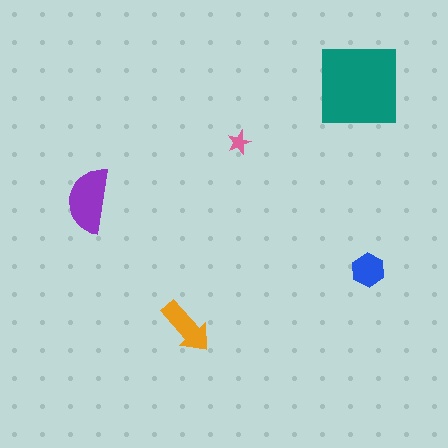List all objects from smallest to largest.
The pink star, the blue hexagon, the orange arrow, the purple semicircle, the teal square.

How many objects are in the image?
There are 5 objects in the image.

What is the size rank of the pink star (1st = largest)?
5th.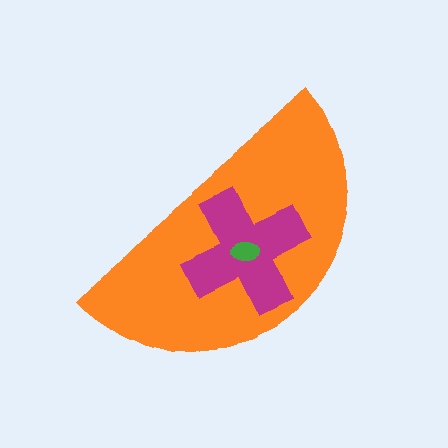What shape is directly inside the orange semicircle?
The magenta cross.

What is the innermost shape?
The green ellipse.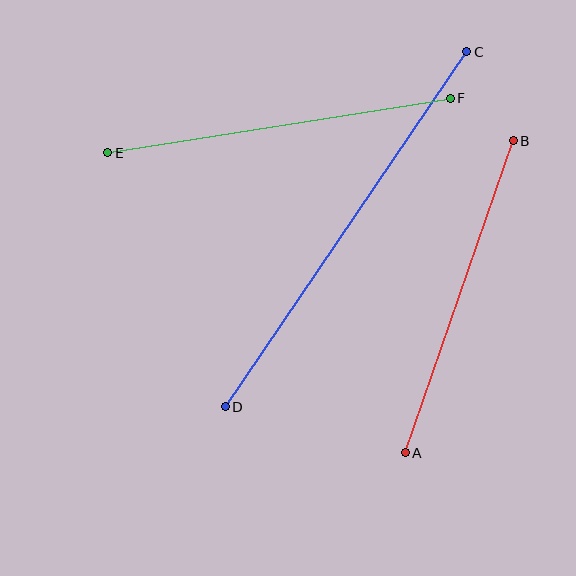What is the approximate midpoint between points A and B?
The midpoint is at approximately (459, 297) pixels.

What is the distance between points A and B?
The distance is approximately 330 pixels.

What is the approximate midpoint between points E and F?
The midpoint is at approximately (279, 125) pixels.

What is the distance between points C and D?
The distance is approximately 430 pixels.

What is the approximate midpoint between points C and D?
The midpoint is at approximately (346, 229) pixels.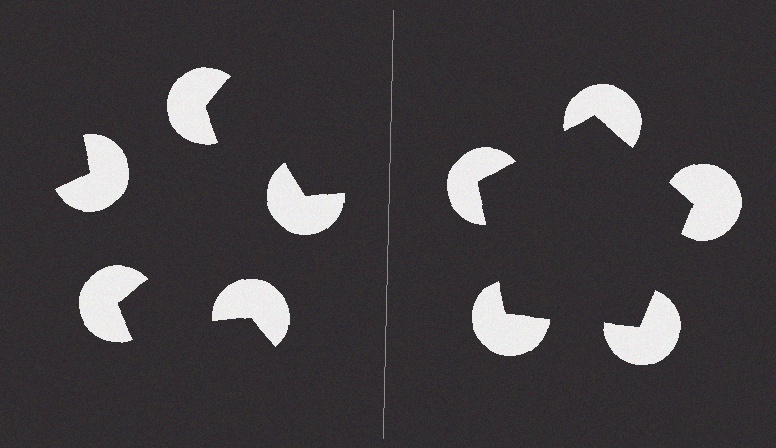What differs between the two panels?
The pac-man discs are positioned identically on both sides; only the wedge orientations differ. On the right they align to a pentagon; on the left they are misaligned.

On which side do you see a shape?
An illusory pentagon appears on the right side. On the left side the wedge cuts are rotated, so no coherent shape forms.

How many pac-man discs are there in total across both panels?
10 — 5 on each side.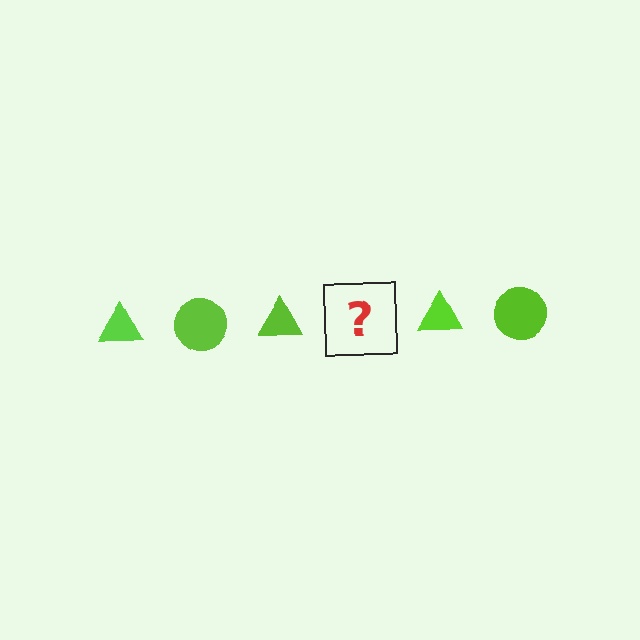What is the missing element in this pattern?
The missing element is a lime circle.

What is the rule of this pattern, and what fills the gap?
The rule is that the pattern cycles through triangle, circle shapes in lime. The gap should be filled with a lime circle.